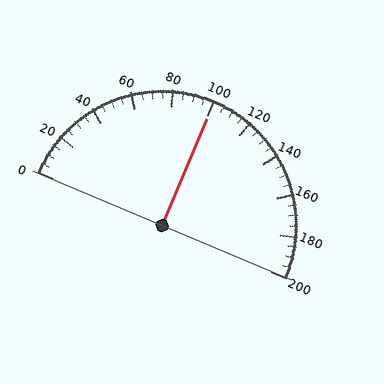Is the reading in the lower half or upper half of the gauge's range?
The reading is in the upper half of the range (0 to 200).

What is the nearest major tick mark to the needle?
The nearest major tick mark is 100.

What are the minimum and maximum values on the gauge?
The gauge ranges from 0 to 200.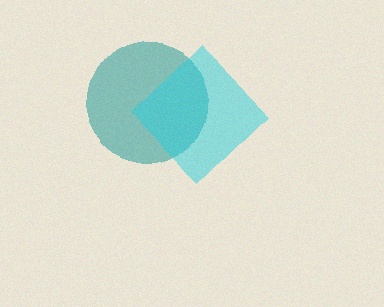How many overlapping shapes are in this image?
There are 2 overlapping shapes in the image.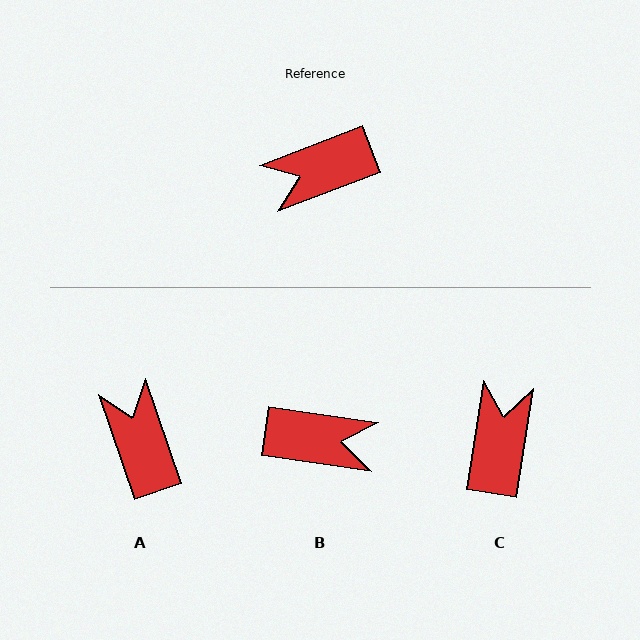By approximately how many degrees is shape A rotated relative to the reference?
Approximately 92 degrees clockwise.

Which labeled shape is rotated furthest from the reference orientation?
B, about 151 degrees away.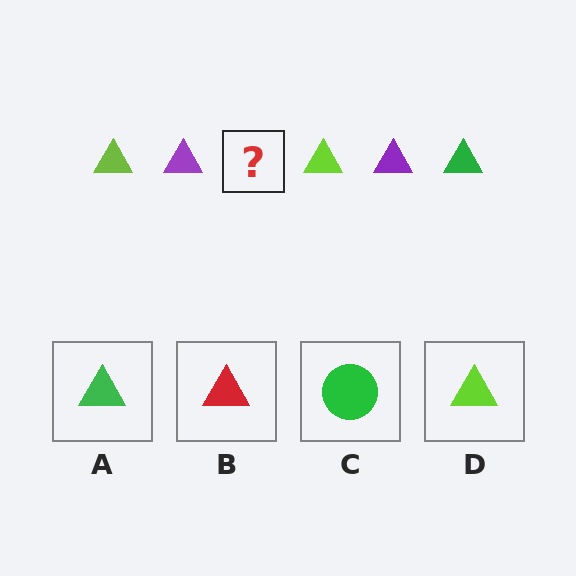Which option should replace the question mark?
Option A.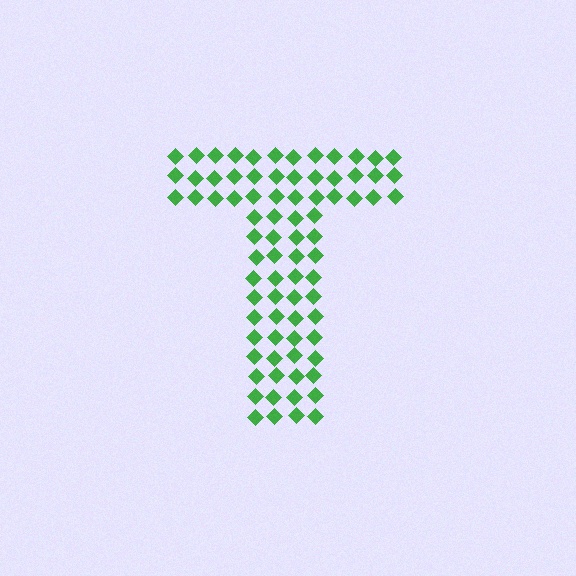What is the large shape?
The large shape is the letter T.